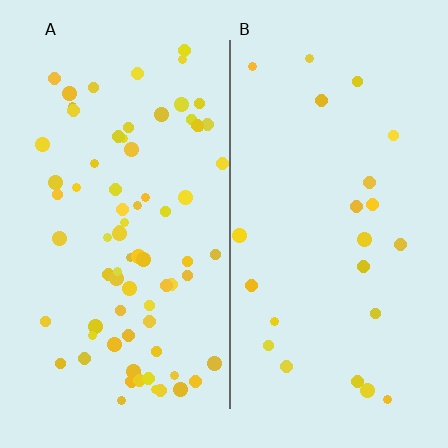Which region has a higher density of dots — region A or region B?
A (the left).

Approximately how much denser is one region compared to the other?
Approximately 3.3× — region A over region B.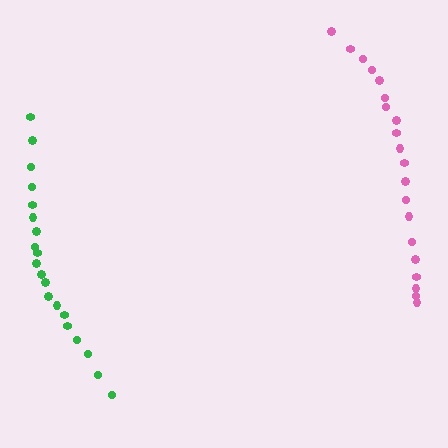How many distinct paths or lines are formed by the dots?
There are 2 distinct paths.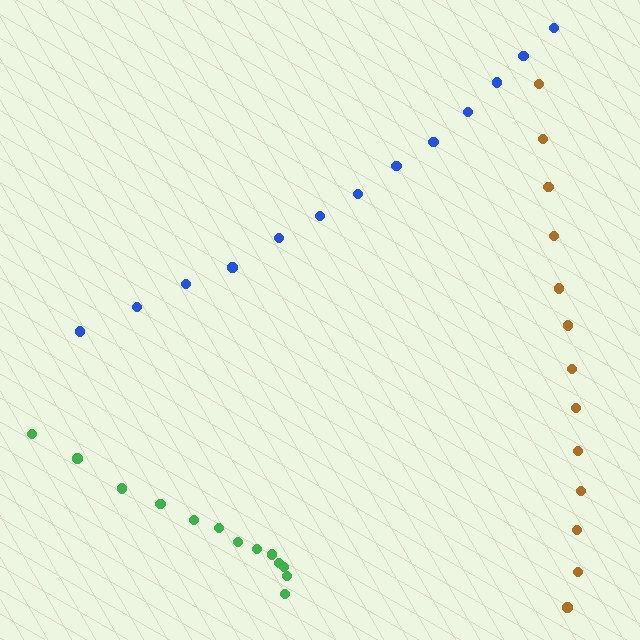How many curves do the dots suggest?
There are 3 distinct paths.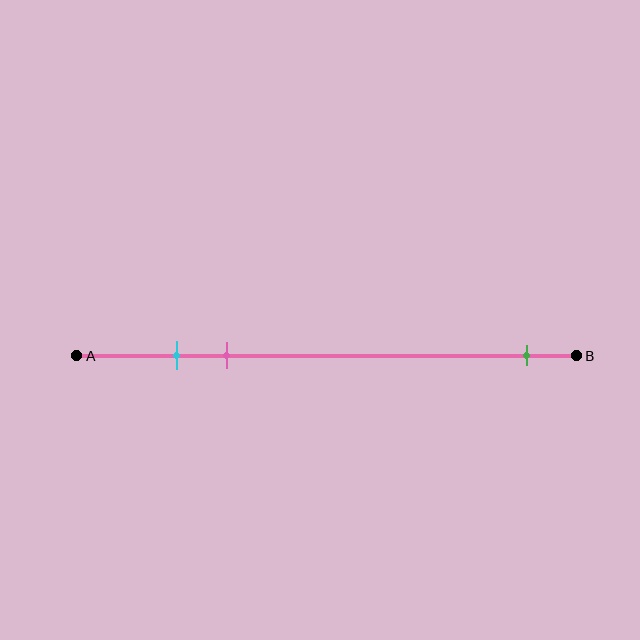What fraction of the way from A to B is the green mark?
The green mark is approximately 90% (0.9) of the way from A to B.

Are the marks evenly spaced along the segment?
No, the marks are not evenly spaced.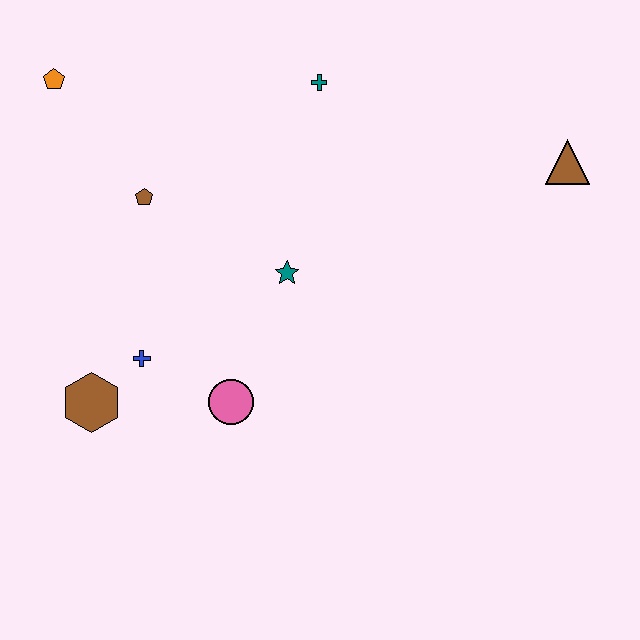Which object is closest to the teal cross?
The teal star is closest to the teal cross.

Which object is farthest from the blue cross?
The brown triangle is farthest from the blue cross.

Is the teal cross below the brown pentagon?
No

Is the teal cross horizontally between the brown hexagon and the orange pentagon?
No